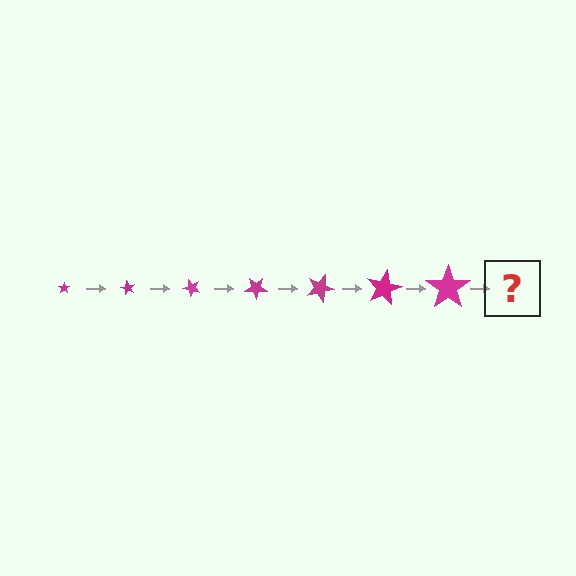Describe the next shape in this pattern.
It should be a star, larger than the previous one and rotated 420 degrees from the start.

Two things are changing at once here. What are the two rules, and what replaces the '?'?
The two rules are that the star grows larger each step and it rotates 60 degrees each step. The '?' should be a star, larger than the previous one and rotated 420 degrees from the start.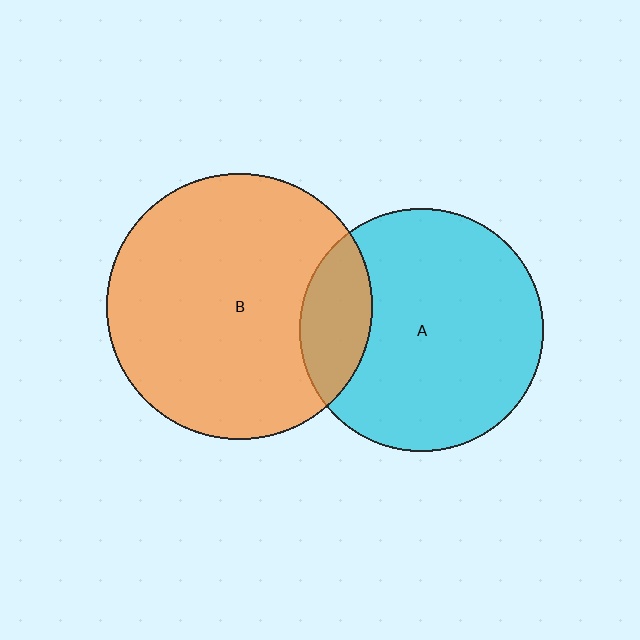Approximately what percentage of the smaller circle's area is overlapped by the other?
Approximately 20%.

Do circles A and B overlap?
Yes.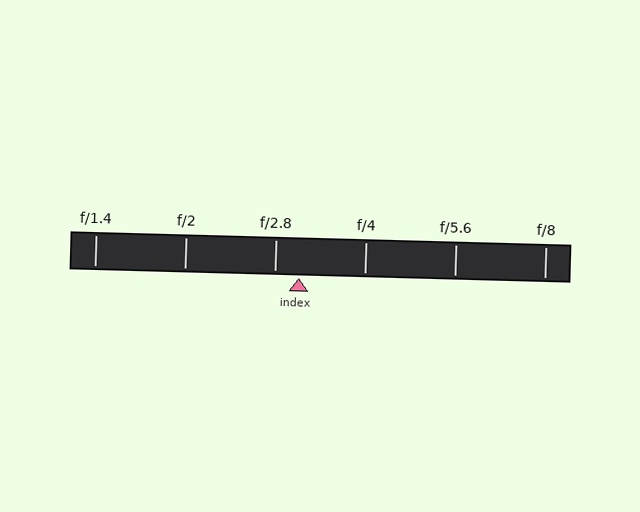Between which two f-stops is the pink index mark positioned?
The index mark is between f/2.8 and f/4.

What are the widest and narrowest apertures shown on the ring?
The widest aperture shown is f/1.4 and the narrowest is f/8.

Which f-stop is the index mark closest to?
The index mark is closest to f/2.8.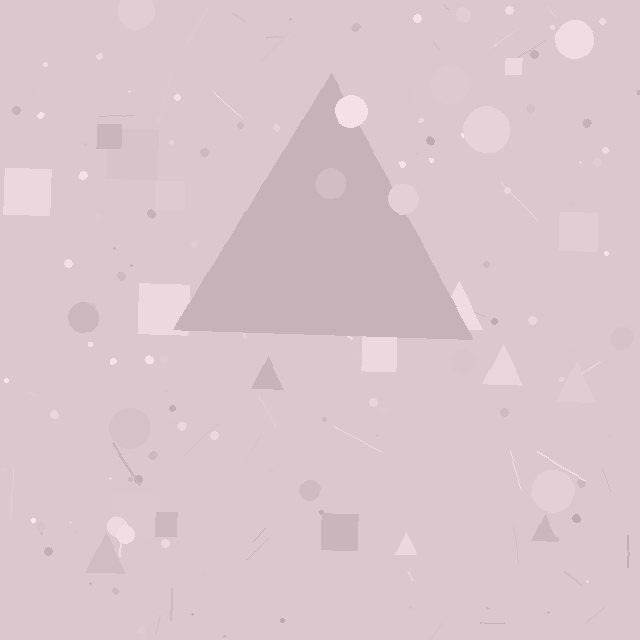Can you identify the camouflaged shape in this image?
The camouflaged shape is a triangle.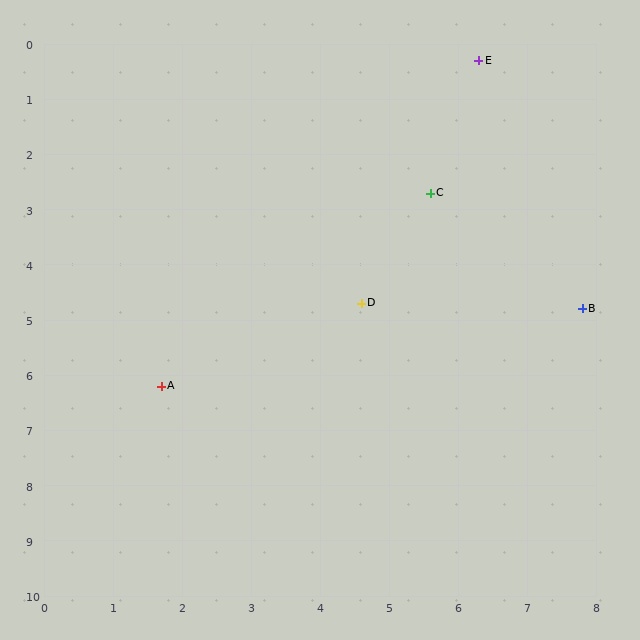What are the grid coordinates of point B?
Point B is at approximately (7.8, 4.8).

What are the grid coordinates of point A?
Point A is at approximately (1.7, 6.2).